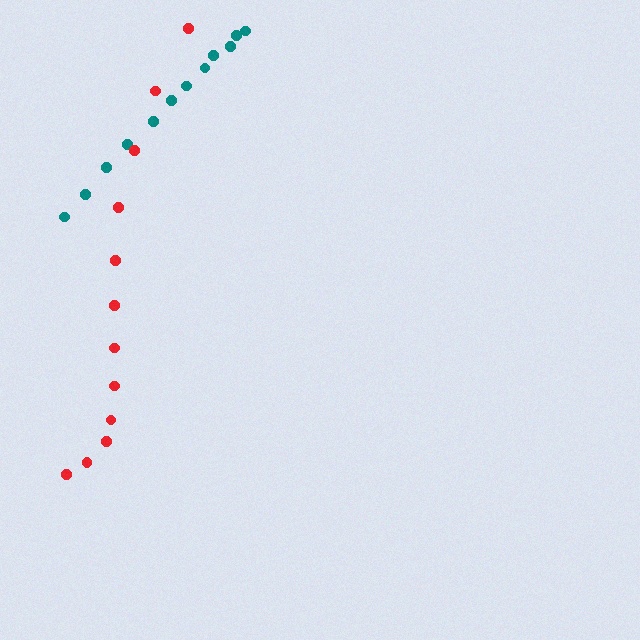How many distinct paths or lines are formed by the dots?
There are 2 distinct paths.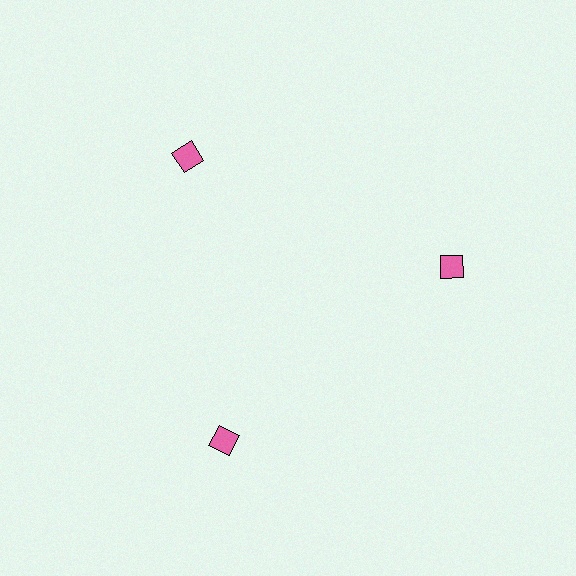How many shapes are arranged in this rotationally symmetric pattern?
There are 3 shapes, arranged in 3 groups of 1.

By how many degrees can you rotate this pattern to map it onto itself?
The pattern maps onto itself every 120 degrees of rotation.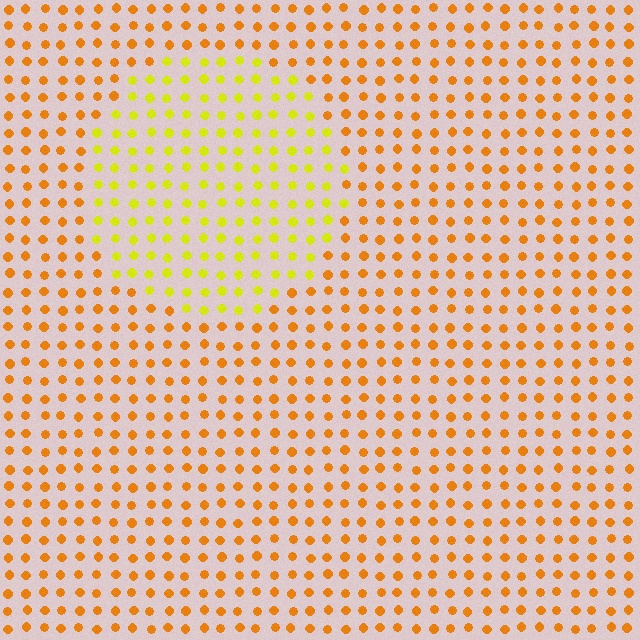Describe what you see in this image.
The image is filled with small orange elements in a uniform arrangement. A circle-shaped region is visible where the elements are tinted to a slightly different hue, forming a subtle color boundary.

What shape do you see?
I see a circle.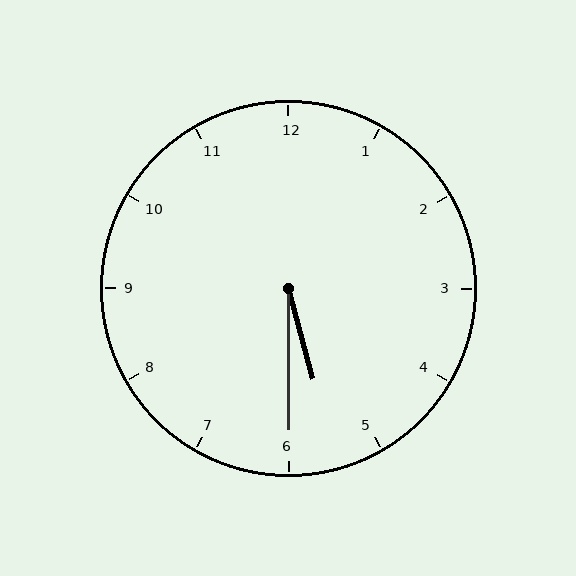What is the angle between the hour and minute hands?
Approximately 15 degrees.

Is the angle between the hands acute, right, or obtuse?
It is acute.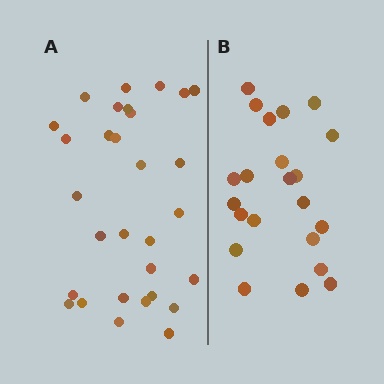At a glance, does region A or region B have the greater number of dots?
Region A (the left region) has more dots.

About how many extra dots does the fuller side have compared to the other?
Region A has roughly 8 or so more dots than region B.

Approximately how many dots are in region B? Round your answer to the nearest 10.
About 20 dots. (The exact count is 22, which rounds to 20.)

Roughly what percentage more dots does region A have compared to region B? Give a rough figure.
About 35% more.